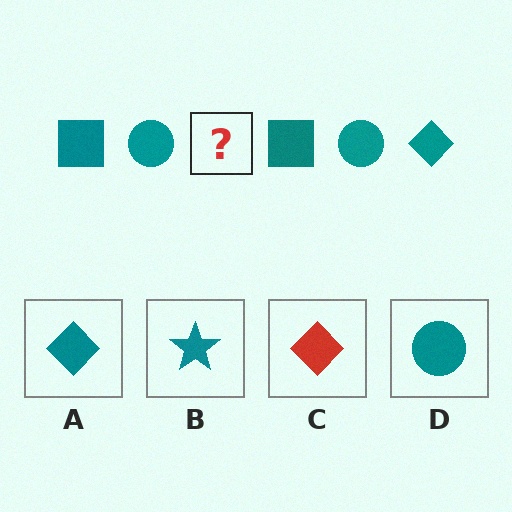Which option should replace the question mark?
Option A.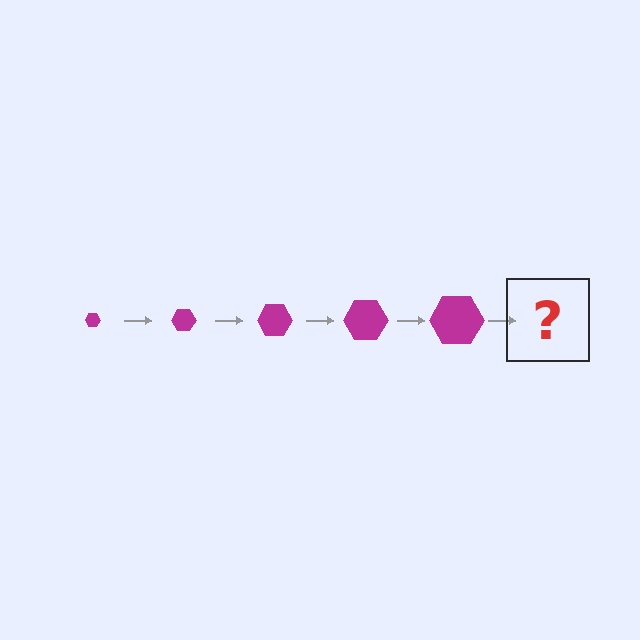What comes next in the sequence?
The next element should be a magenta hexagon, larger than the previous one.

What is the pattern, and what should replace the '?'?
The pattern is that the hexagon gets progressively larger each step. The '?' should be a magenta hexagon, larger than the previous one.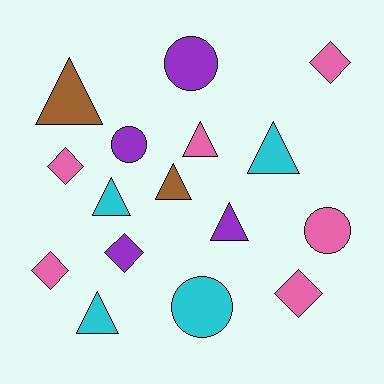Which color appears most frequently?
Pink, with 6 objects.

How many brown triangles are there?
There are 2 brown triangles.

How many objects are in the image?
There are 16 objects.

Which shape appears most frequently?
Triangle, with 7 objects.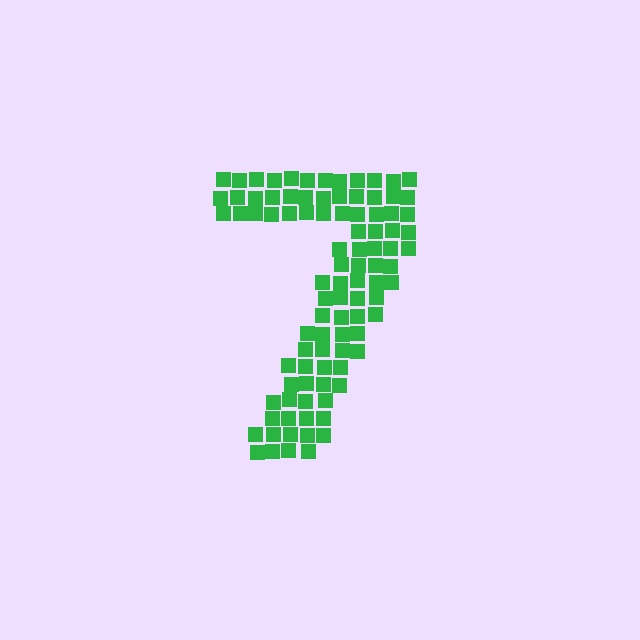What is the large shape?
The large shape is the digit 7.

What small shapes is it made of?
It is made of small squares.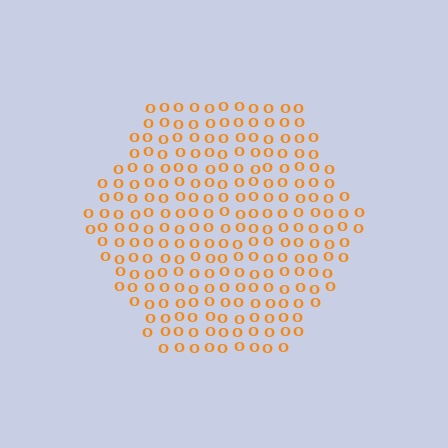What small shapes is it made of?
It is made of small letter O's.